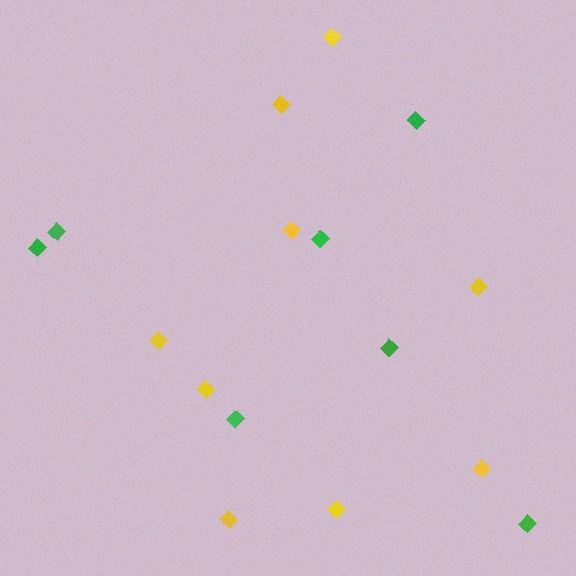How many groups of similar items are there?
There are 2 groups: one group of green diamonds (7) and one group of yellow diamonds (9).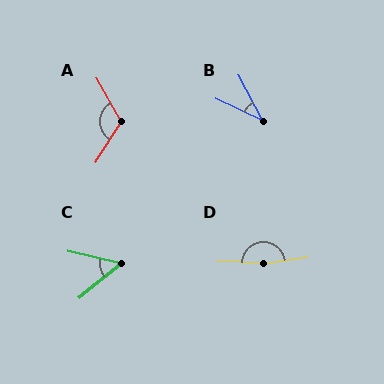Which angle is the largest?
D, at approximately 170 degrees.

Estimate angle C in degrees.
Approximately 52 degrees.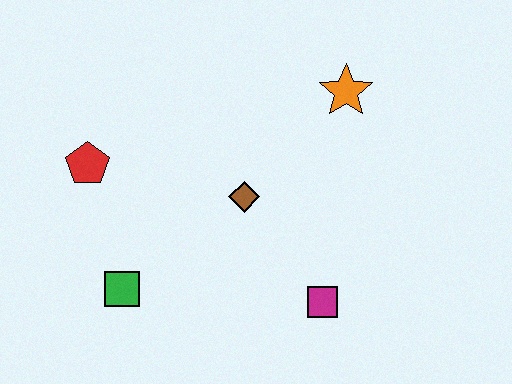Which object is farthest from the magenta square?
The red pentagon is farthest from the magenta square.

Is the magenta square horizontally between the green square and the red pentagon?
No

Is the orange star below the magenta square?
No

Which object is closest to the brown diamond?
The magenta square is closest to the brown diamond.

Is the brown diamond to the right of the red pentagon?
Yes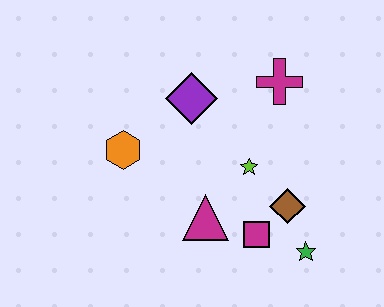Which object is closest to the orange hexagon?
The purple diamond is closest to the orange hexagon.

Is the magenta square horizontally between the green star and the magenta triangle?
Yes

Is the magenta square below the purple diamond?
Yes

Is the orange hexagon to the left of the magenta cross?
Yes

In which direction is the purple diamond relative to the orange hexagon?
The purple diamond is to the right of the orange hexagon.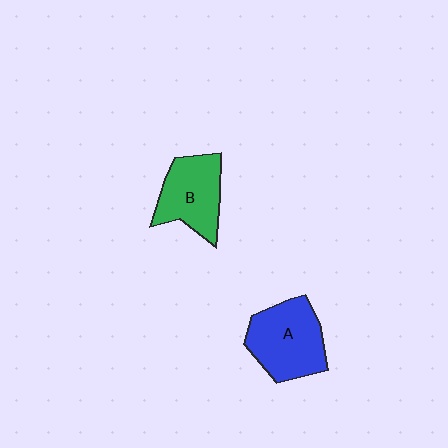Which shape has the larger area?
Shape A (blue).